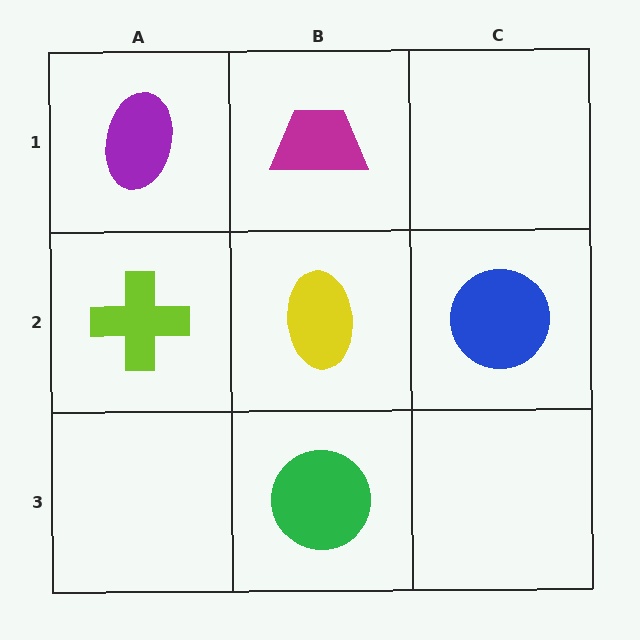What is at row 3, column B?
A green circle.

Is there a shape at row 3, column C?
No, that cell is empty.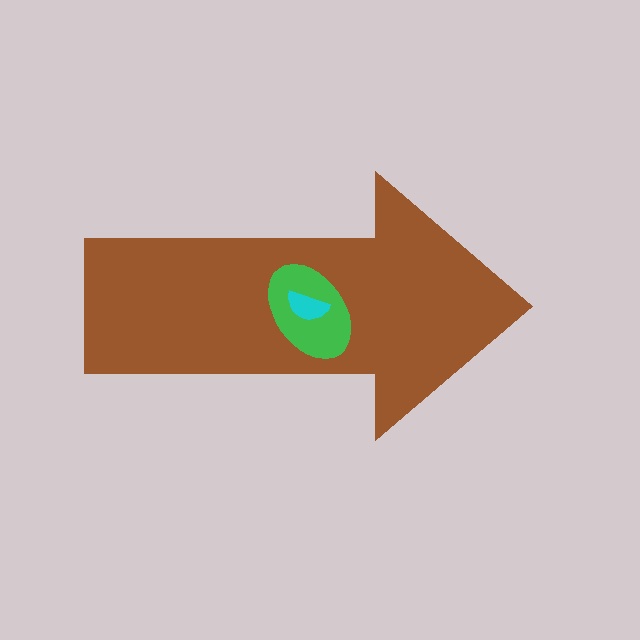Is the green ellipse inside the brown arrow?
Yes.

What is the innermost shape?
The cyan semicircle.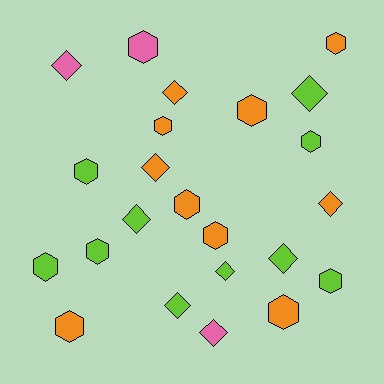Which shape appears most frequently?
Hexagon, with 13 objects.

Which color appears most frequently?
Orange, with 10 objects.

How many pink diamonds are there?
There are 2 pink diamonds.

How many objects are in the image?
There are 23 objects.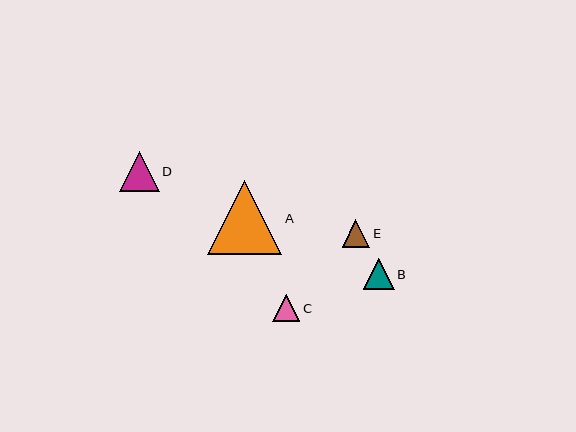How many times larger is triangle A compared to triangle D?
Triangle A is approximately 1.9 times the size of triangle D.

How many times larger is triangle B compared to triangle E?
Triangle B is approximately 1.1 times the size of triangle E.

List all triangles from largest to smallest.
From largest to smallest: A, D, B, E, C.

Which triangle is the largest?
Triangle A is the largest with a size of approximately 74 pixels.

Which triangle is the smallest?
Triangle C is the smallest with a size of approximately 27 pixels.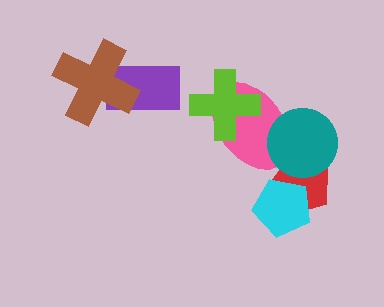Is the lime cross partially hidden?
No, no other shape covers it.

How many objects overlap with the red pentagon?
2 objects overlap with the red pentagon.